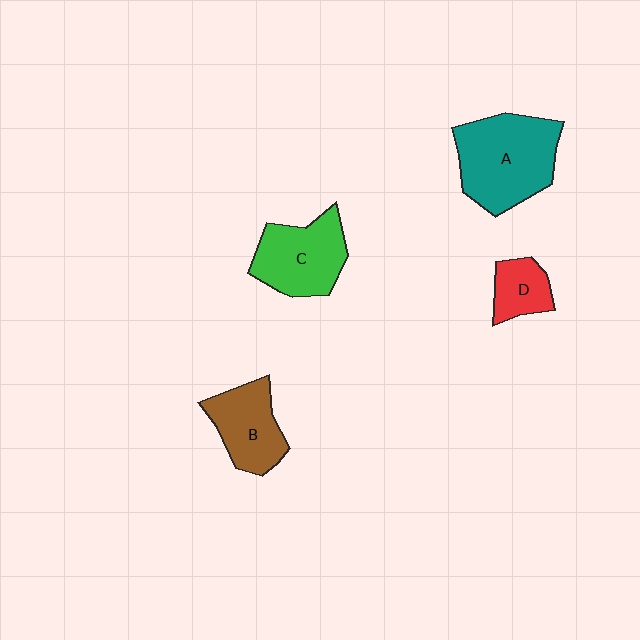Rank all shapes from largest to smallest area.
From largest to smallest: A (teal), C (green), B (brown), D (red).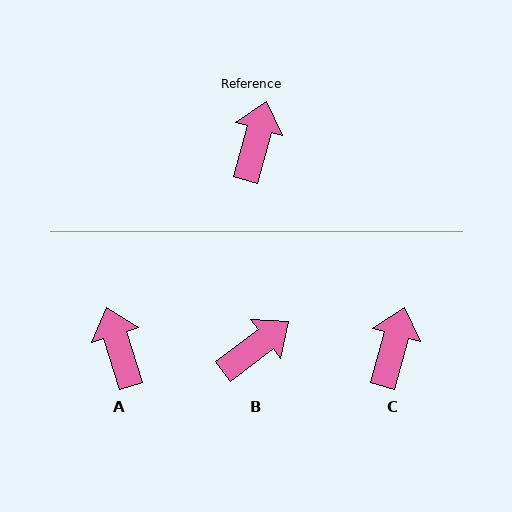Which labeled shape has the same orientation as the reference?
C.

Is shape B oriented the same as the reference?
No, it is off by about 37 degrees.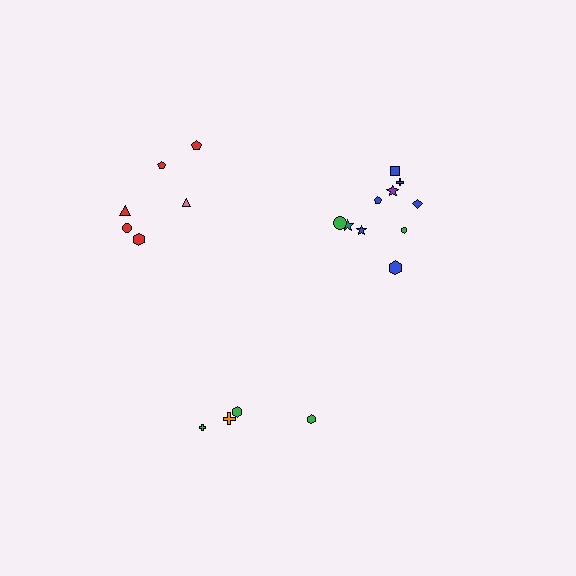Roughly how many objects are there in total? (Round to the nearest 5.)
Roughly 20 objects in total.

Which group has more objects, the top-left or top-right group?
The top-right group.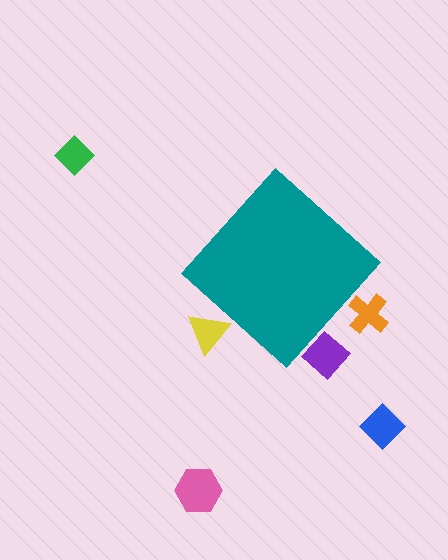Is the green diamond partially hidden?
No, the green diamond is fully visible.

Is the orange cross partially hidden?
Yes, the orange cross is partially hidden behind the teal diamond.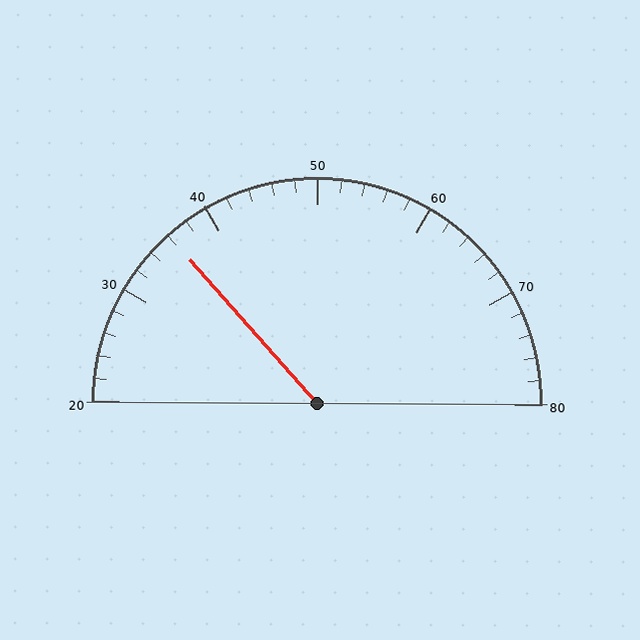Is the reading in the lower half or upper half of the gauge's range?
The reading is in the lower half of the range (20 to 80).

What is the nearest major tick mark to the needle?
The nearest major tick mark is 40.